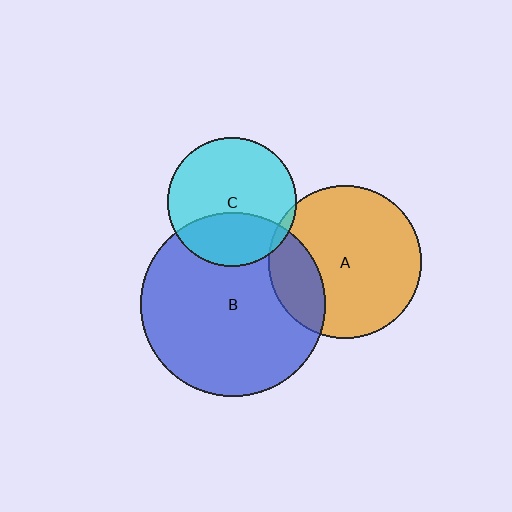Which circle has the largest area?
Circle B (blue).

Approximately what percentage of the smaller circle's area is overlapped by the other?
Approximately 5%.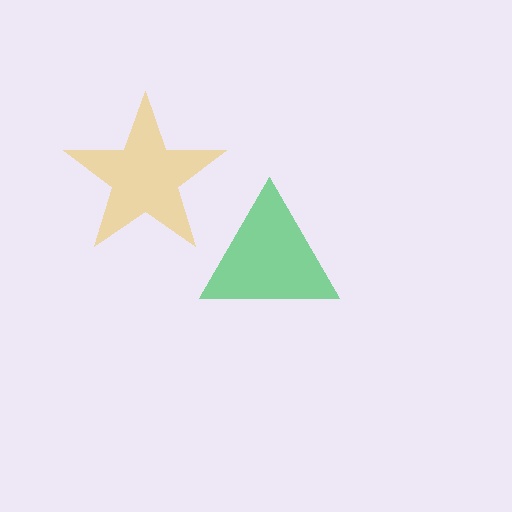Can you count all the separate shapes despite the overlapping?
Yes, there are 2 separate shapes.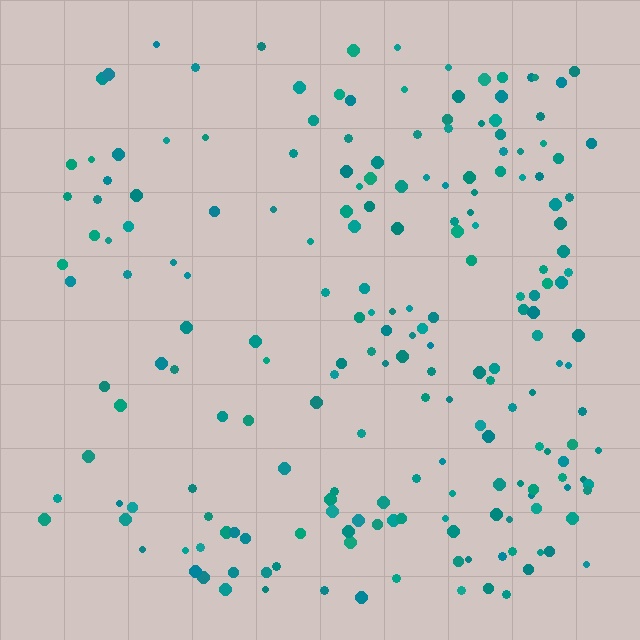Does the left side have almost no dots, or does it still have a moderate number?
Still a moderate number, just noticeably fewer than the right.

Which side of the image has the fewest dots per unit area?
The left.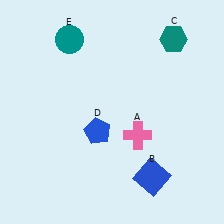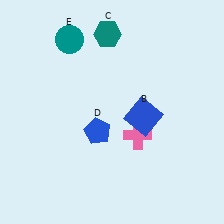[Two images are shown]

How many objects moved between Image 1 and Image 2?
2 objects moved between the two images.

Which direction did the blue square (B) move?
The blue square (B) moved up.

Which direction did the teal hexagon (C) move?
The teal hexagon (C) moved left.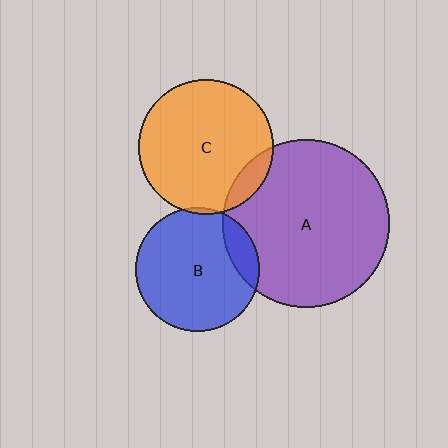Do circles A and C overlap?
Yes.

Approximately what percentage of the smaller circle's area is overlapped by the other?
Approximately 10%.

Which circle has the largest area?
Circle A (purple).